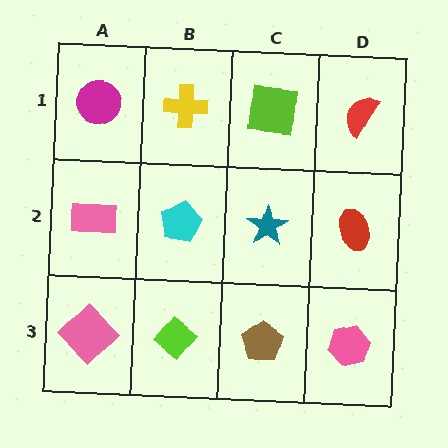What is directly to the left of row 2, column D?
A teal star.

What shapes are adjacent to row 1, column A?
A pink rectangle (row 2, column A), a yellow cross (row 1, column B).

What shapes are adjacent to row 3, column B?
A cyan pentagon (row 2, column B), a pink diamond (row 3, column A), a brown pentagon (row 3, column C).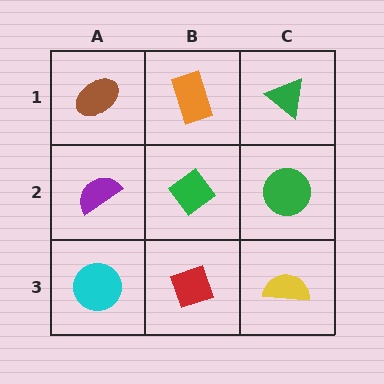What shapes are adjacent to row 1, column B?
A green diamond (row 2, column B), a brown ellipse (row 1, column A), a green triangle (row 1, column C).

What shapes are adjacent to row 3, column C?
A green circle (row 2, column C), a red diamond (row 3, column B).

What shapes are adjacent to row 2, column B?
An orange rectangle (row 1, column B), a red diamond (row 3, column B), a purple semicircle (row 2, column A), a green circle (row 2, column C).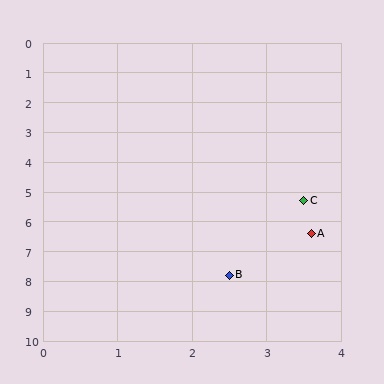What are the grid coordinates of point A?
Point A is at approximately (3.6, 6.4).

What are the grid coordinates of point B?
Point B is at approximately (2.5, 7.8).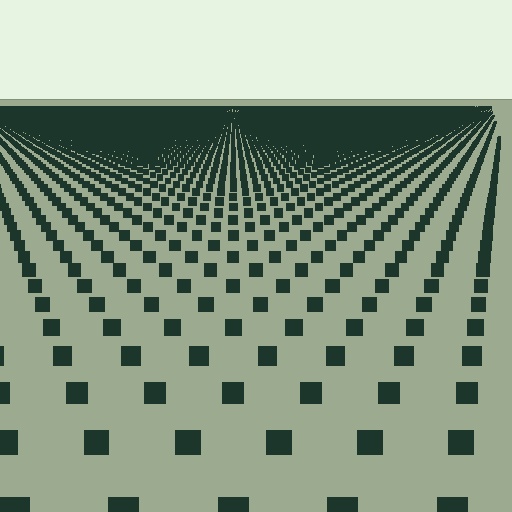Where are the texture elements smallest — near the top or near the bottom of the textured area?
Near the top.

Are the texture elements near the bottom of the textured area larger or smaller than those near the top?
Larger. Near the bottom, elements are closer to the viewer and appear at a bigger on-screen size.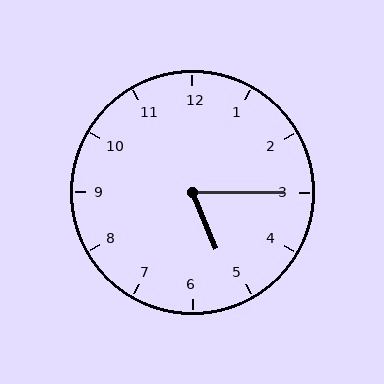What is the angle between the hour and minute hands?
Approximately 68 degrees.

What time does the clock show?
5:15.